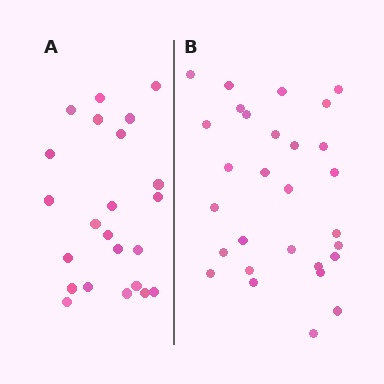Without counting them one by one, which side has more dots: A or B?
Region B (the right region) has more dots.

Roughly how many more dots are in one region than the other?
Region B has about 6 more dots than region A.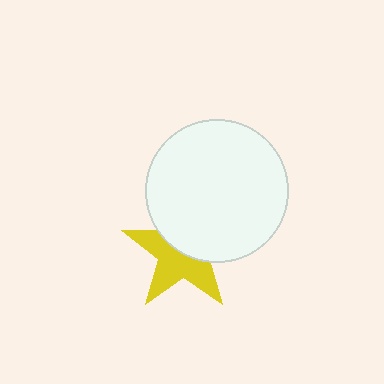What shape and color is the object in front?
The object in front is a white circle.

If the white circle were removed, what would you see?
You would see the complete yellow star.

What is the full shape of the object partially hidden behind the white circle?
The partially hidden object is a yellow star.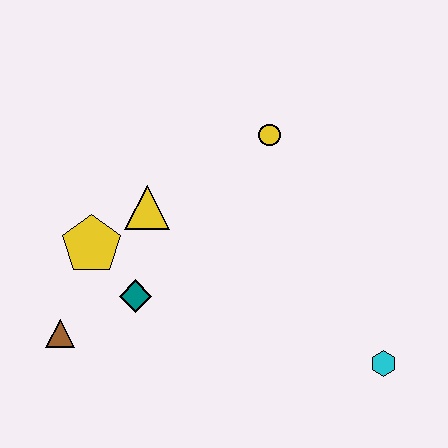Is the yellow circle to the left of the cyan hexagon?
Yes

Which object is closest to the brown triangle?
The teal diamond is closest to the brown triangle.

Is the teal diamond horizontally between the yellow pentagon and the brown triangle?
No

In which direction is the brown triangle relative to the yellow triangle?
The brown triangle is below the yellow triangle.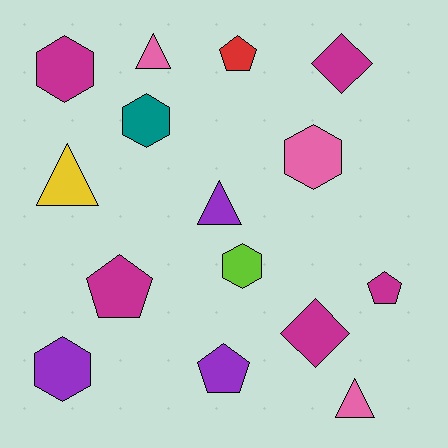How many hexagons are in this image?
There are 5 hexagons.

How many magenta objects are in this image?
There are 5 magenta objects.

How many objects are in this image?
There are 15 objects.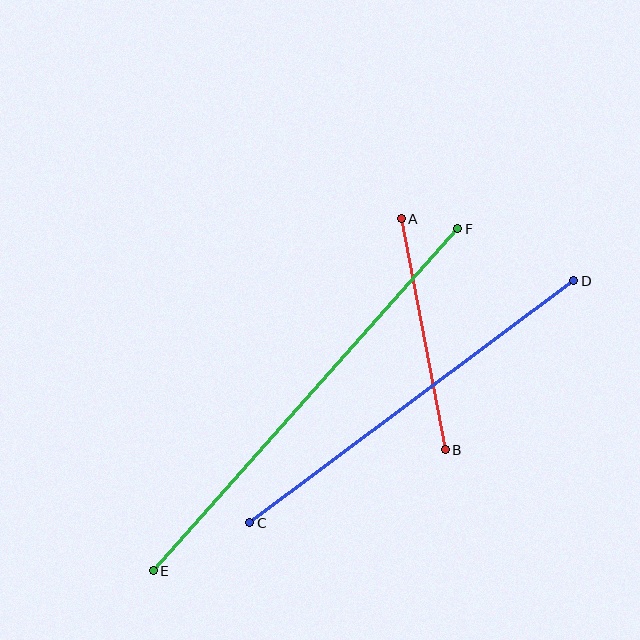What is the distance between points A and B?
The distance is approximately 235 pixels.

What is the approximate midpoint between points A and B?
The midpoint is at approximately (423, 334) pixels.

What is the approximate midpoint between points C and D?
The midpoint is at approximately (412, 402) pixels.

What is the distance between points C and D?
The distance is approximately 405 pixels.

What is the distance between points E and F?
The distance is approximately 458 pixels.